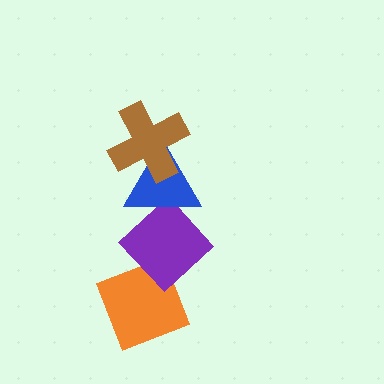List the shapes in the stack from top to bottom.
From top to bottom: the brown cross, the blue triangle, the purple diamond, the orange diamond.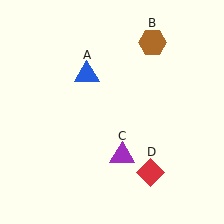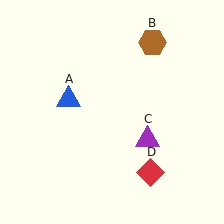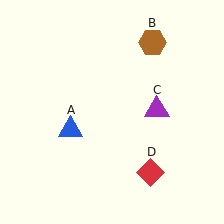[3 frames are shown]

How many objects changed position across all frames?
2 objects changed position: blue triangle (object A), purple triangle (object C).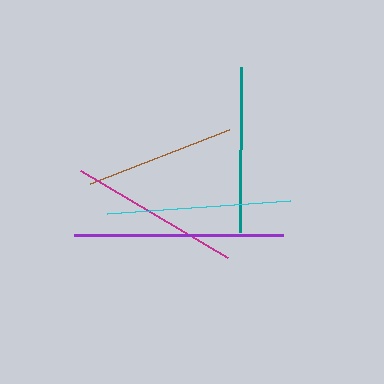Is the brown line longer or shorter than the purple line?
The purple line is longer than the brown line.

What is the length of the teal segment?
The teal segment is approximately 165 pixels long.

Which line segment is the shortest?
The brown line is the shortest at approximately 149 pixels.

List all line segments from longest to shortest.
From longest to shortest: purple, cyan, magenta, teal, brown.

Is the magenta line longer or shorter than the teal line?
The magenta line is longer than the teal line.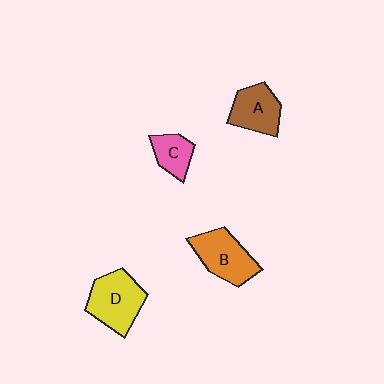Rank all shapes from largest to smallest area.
From largest to smallest: D (yellow), B (orange), A (brown), C (pink).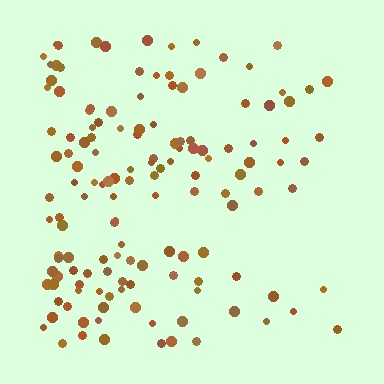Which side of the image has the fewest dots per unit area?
The right.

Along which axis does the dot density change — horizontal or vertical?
Horizontal.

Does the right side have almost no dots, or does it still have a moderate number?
Still a moderate number, just noticeably fewer than the left.